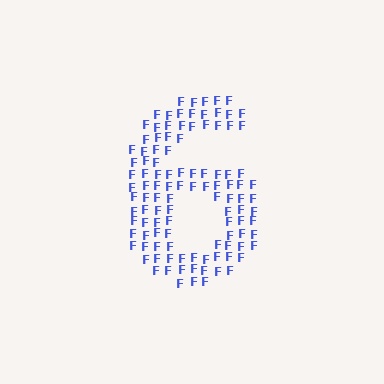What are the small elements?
The small elements are letter F's.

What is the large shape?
The large shape is the digit 6.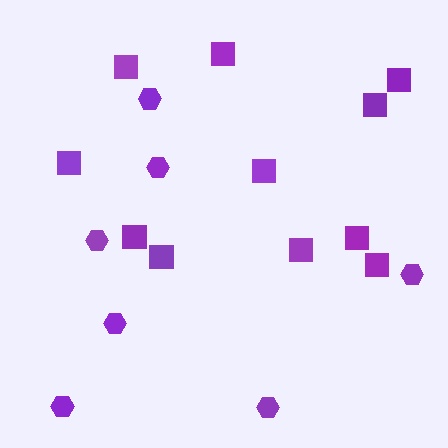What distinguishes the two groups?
There are 2 groups: one group of squares (11) and one group of hexagons (7).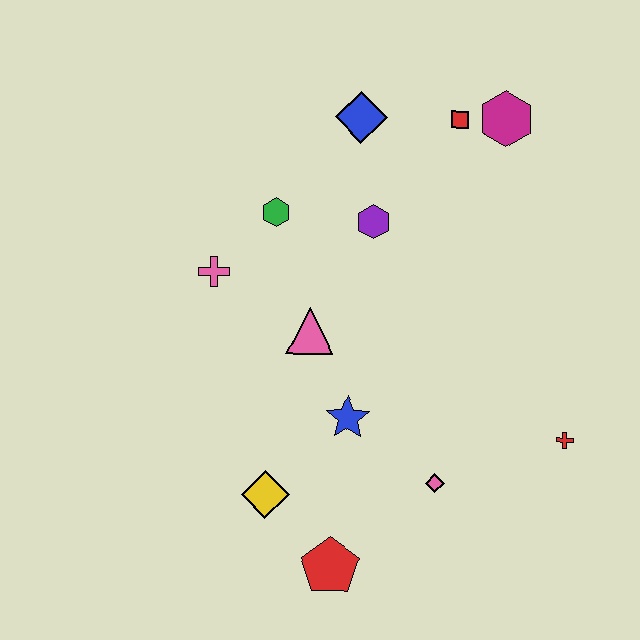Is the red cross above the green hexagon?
No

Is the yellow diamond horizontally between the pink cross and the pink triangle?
Yes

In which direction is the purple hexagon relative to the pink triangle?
The purple hexagon is above the pink triangle.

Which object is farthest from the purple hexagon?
The red pentagon is farthest from the purple hexagon.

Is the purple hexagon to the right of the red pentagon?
Yes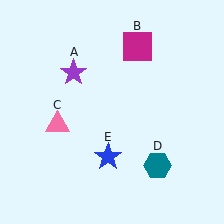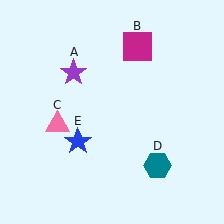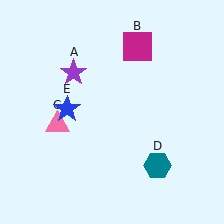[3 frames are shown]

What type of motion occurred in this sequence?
The blue star (object E) rotated clockwise around the center of the scene.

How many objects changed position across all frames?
1 object changed position: blue star (object E).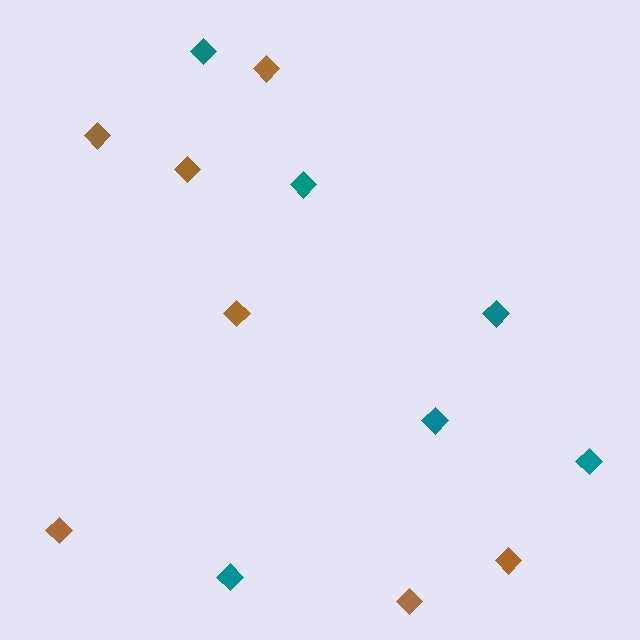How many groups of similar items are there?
There are 2 groups: one group of brown diamonds (7) and one group of teal diamonds (6).